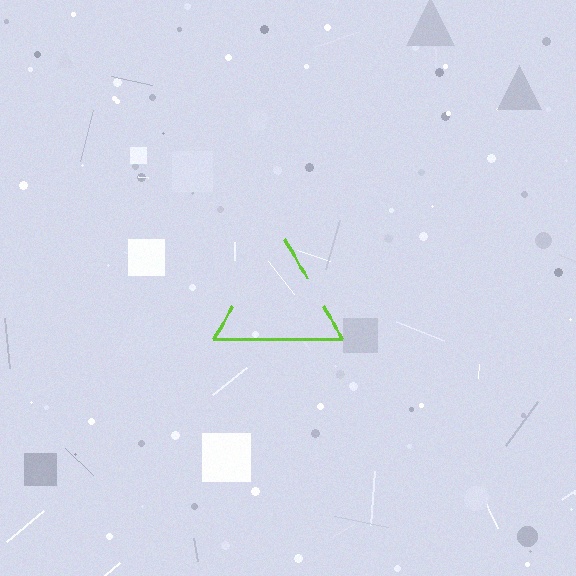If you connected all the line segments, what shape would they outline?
They would outline a triangle.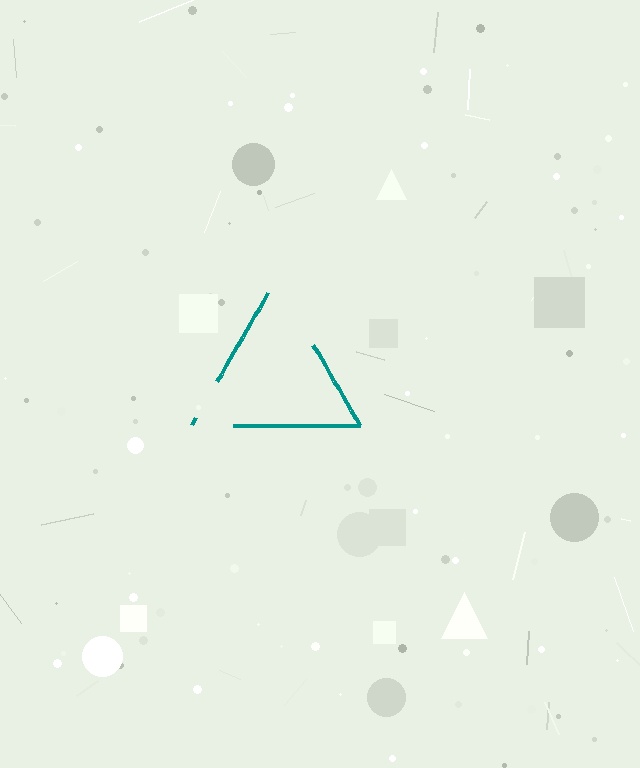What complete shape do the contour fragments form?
The contour fragments form a triangle.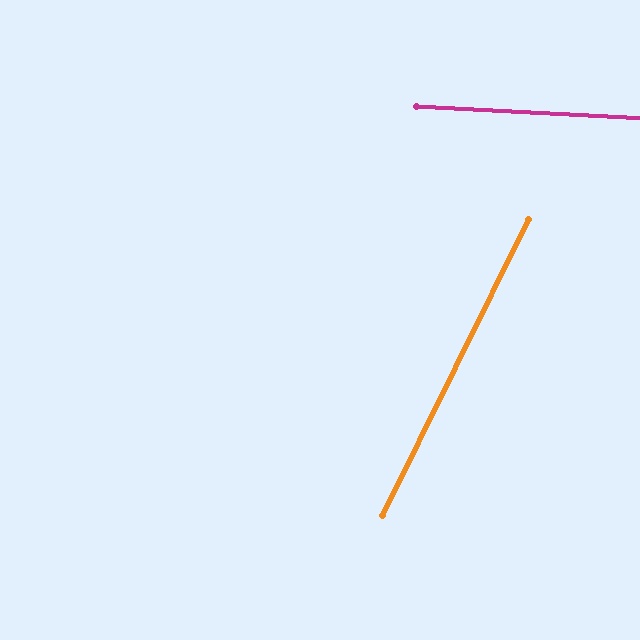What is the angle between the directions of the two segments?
Approximately 67 degrees.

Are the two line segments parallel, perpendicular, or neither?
Neither parallel nor perpendicular — they differ by about 67°.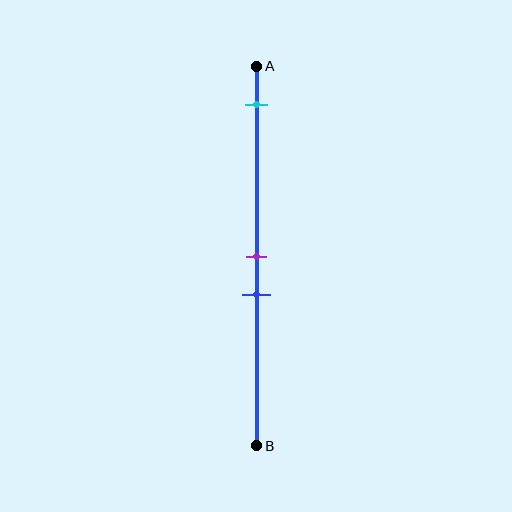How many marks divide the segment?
There are 3 marks dividing the segment.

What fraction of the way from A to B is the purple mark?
The purple mark is approximately 50% (0.5) of the way from A to B.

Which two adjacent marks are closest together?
The purple and blue marks are the closest adjacent pair.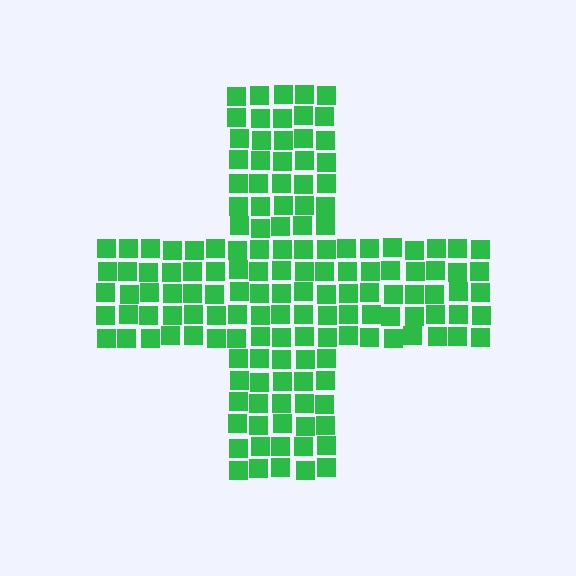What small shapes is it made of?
It is made of small squares.